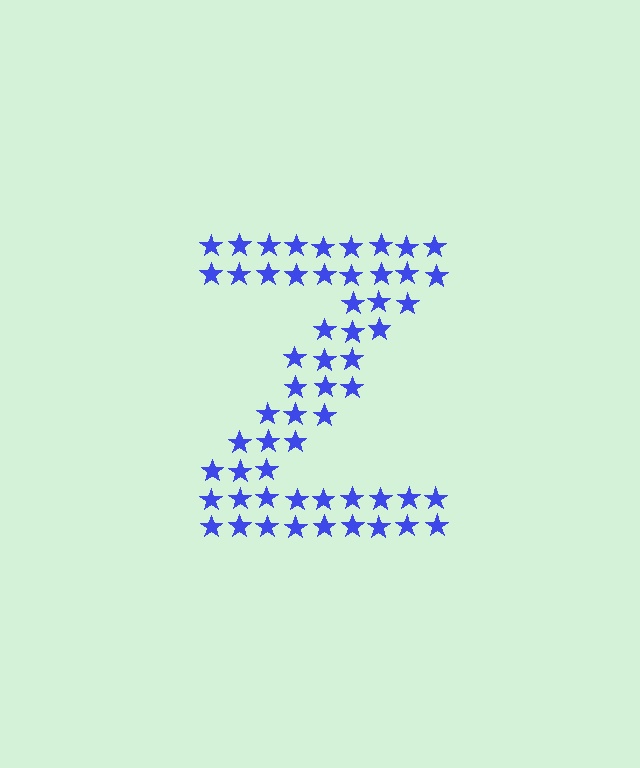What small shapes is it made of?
It is made of small stars.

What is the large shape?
The large shape is the letter Z.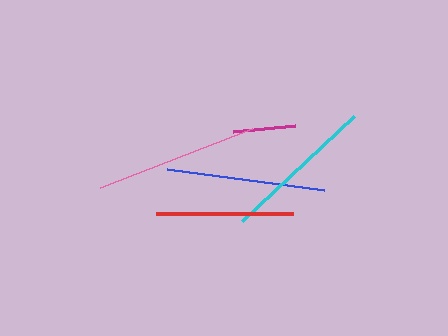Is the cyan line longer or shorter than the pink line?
The pink line is longer than the cyan line.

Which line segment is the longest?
The pink line is the longest at approximately 163 pixels.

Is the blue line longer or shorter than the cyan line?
The blue line is longer than the cyan line.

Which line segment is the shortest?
The magenta line is the shortest at approximately 63 pixels.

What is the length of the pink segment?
The pink segment is approximately 163 pixels long.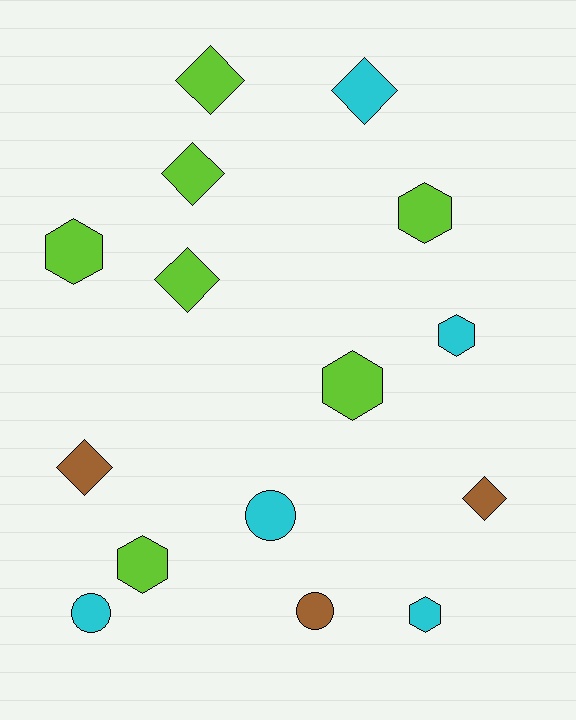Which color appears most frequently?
Lime, with 7 objects.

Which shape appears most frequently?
Diamond, with 6 objects.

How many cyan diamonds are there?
There is 1 cyan diamond.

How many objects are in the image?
There are 15 objects.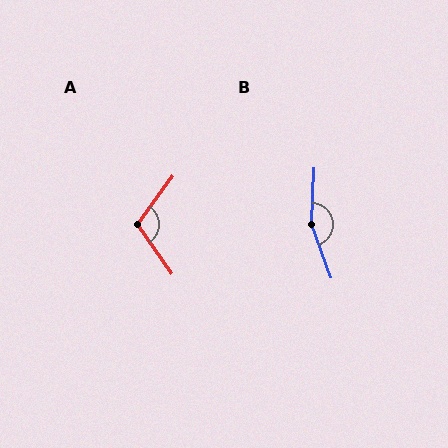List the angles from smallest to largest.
A (109°), B (157°).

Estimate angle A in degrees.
Approximately 109 degrees.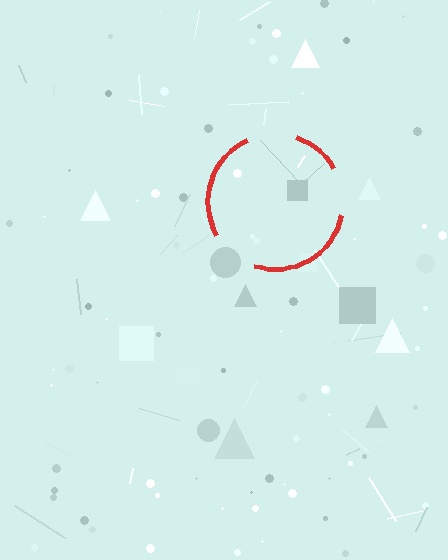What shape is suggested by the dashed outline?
The dashed outline suggests a circle.